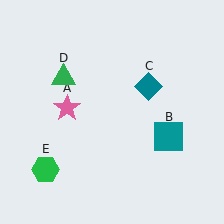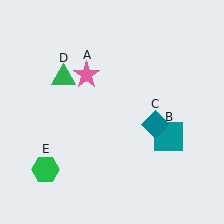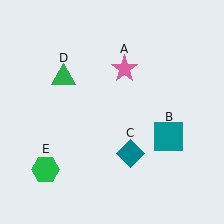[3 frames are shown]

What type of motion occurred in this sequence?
The pink star (object A), teal diamond (object C) rotated clockwise around the center of the scene.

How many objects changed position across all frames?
2 objects changed position: pink star (object A), teal diamond (object C).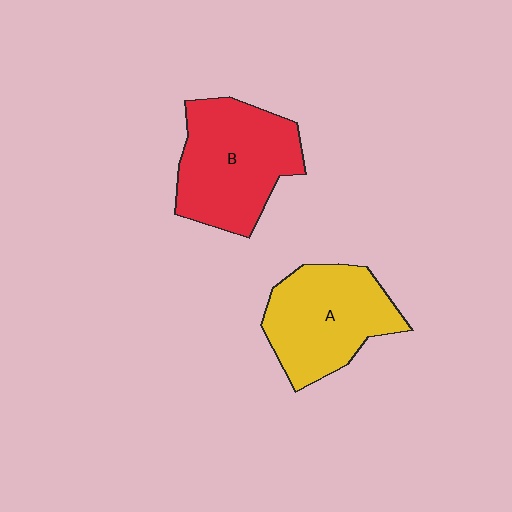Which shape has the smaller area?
Shape A (yellow).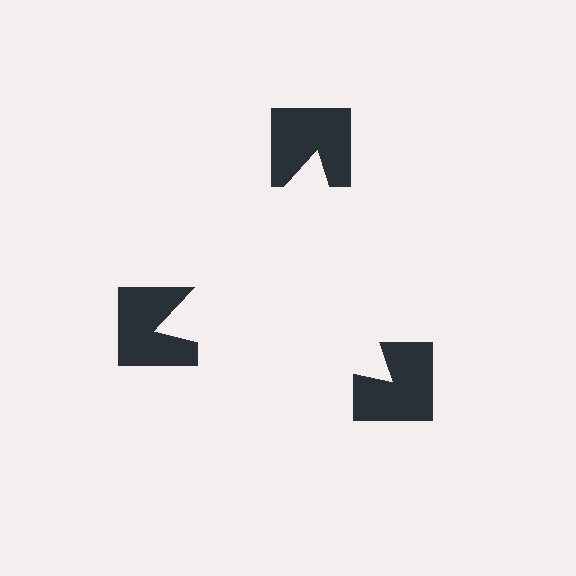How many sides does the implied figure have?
3 sides.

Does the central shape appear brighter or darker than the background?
It typically appears slightly brighter than the background, even though no actual brightness change is drawn.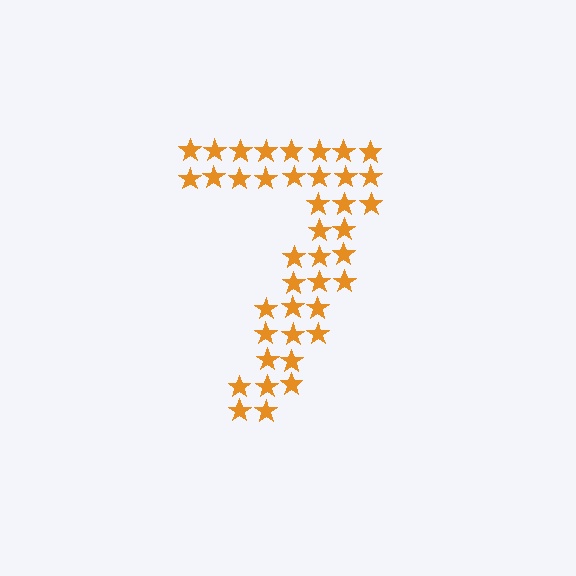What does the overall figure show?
The overall figure shows the digit 7.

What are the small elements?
The small elements are stars.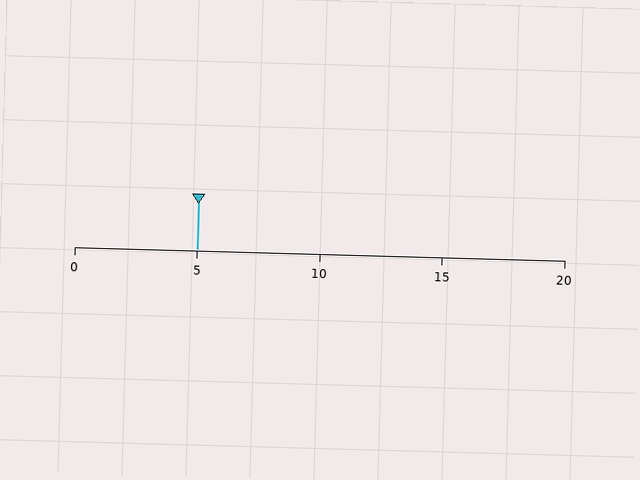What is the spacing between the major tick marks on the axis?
The major ticks are spaced 5 apart.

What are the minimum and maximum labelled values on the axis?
The axis runs from 0 to 20.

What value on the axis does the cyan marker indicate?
The marker indicates approximately 5.